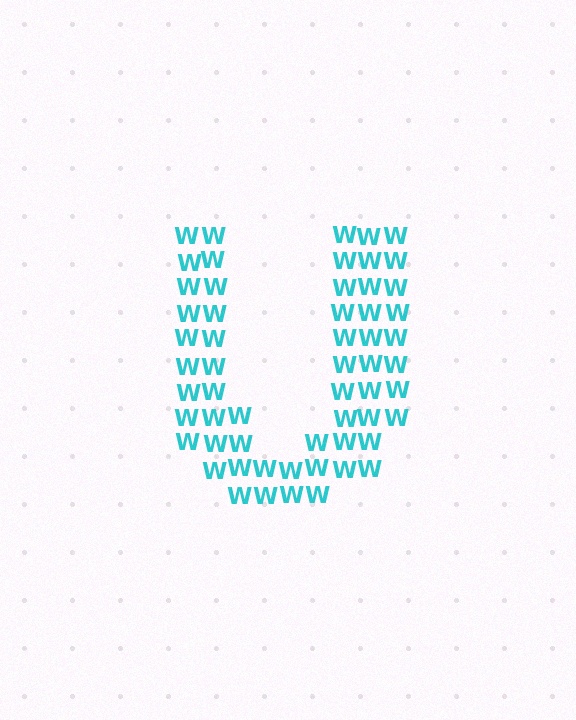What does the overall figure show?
The overall figure shows the letter U.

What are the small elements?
The small elements are letter W's.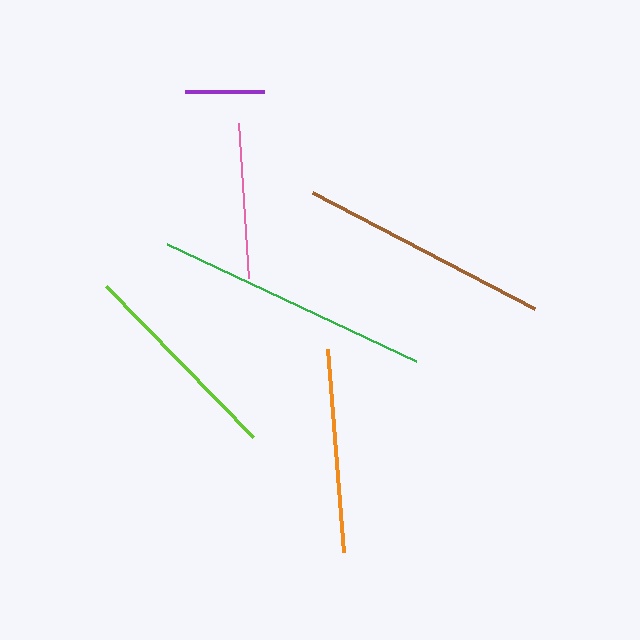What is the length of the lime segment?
The lime segment is approximately 210 pixels long.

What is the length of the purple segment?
The purple segment is approximately 78 pixels long.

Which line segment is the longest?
The green line is the longest at approximately 275 pixels.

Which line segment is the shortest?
The purple line is the shortest at approximately 78 pixels.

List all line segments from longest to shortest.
From longest to shortest: green, brown, lime, orange, pink, purple.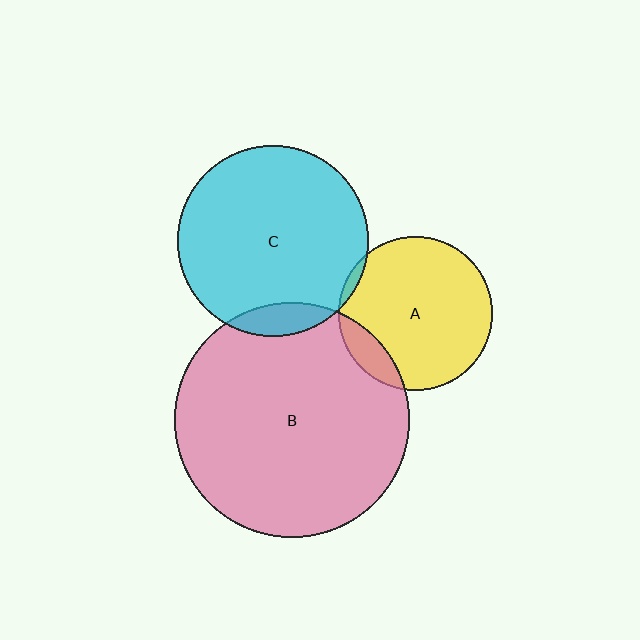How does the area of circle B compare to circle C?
Approximately 1.5 times.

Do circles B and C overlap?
Yes.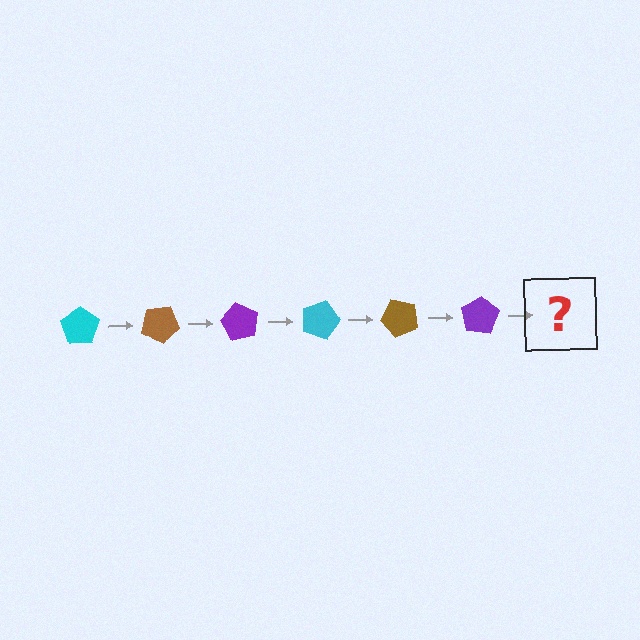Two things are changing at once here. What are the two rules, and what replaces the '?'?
The two rules are that it rotates 30 degrees each step and the color cycles through cyan, brown, and purple. The '?' should be a cyan pentagon, rotated 180 degrees from the start.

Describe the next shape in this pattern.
It should be a cyan pentagon, rotated 180 degrees from the start.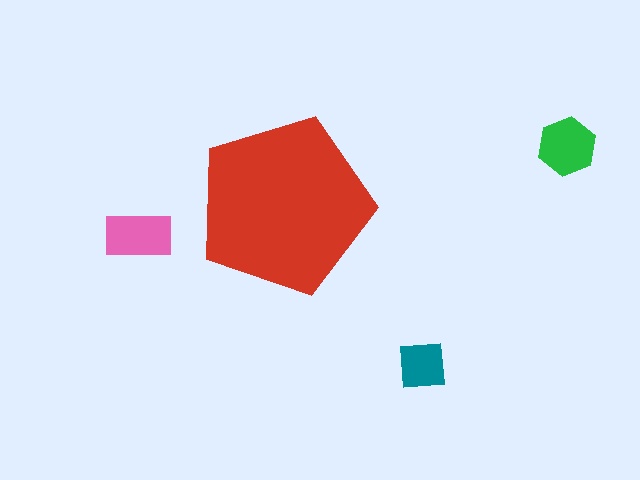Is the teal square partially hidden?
No, the teal square is fully visible.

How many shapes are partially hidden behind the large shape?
0 shapes are partially hidden.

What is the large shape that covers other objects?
A red pentagon.